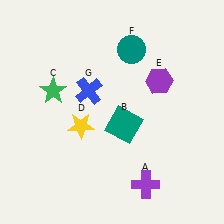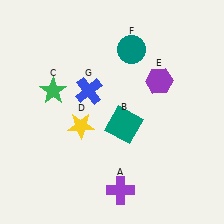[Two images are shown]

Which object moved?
The purple cross (A) moved left.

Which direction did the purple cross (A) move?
The purple cross (A) moved left.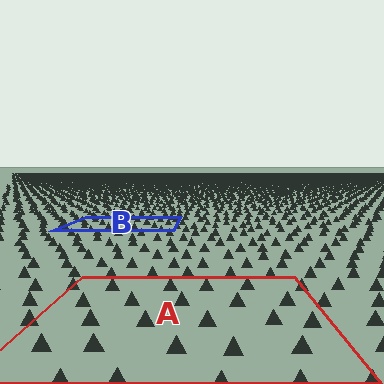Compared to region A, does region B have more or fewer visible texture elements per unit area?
Region B has more texture elements per unit area — they are packed more densely because it is farther away.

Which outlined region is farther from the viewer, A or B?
Region B is farther from the viewer — the texture elements inside it appear smaller and more densely packed.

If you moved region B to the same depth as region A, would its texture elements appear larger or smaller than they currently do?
They would appear larger. At a closer depth, the same texture elements are projected at a bigger on-screen size.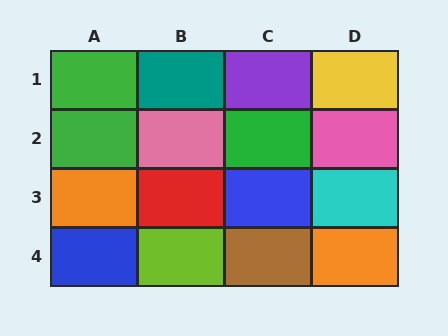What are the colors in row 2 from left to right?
Green, pink, green, pink.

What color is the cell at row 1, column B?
Teal.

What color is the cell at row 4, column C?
Brown.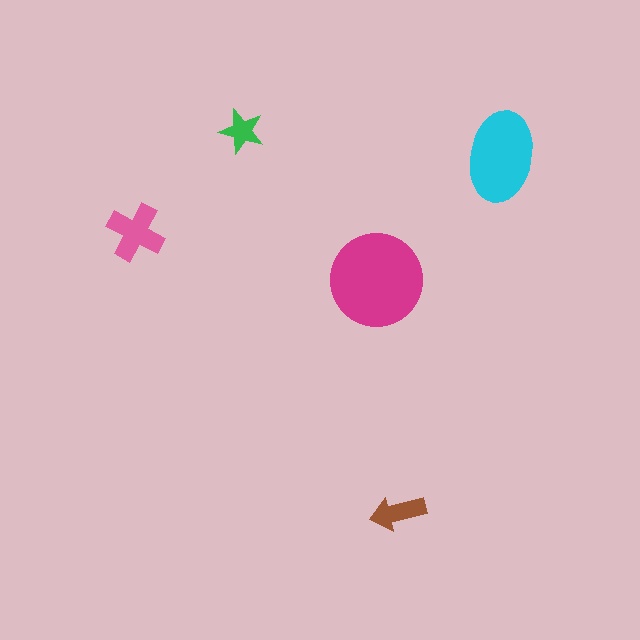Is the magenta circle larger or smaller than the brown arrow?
Larger.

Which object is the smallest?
The green star.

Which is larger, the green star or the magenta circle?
The magenta circle.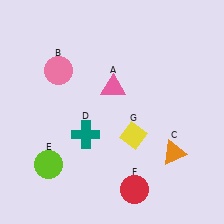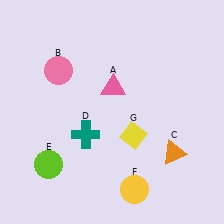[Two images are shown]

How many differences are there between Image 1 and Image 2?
There is 1 difference between the two images.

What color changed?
The circle (F) changed from red in Image 1 to yellow in Image 2.